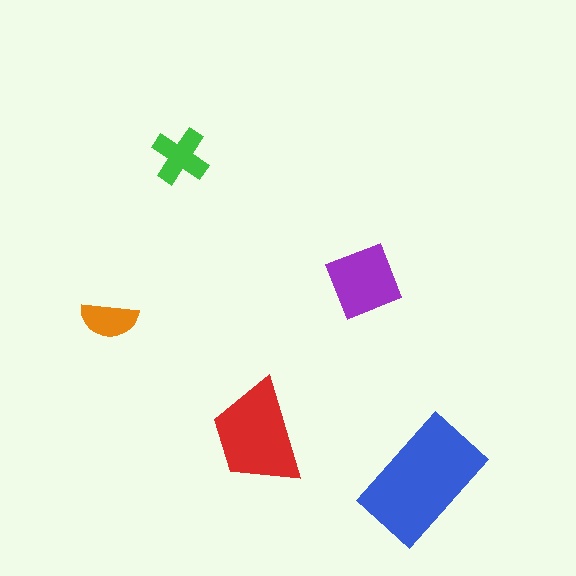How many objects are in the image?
There are 5 objects in the image.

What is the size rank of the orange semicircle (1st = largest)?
5th.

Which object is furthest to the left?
The orange semicircle is leftmost.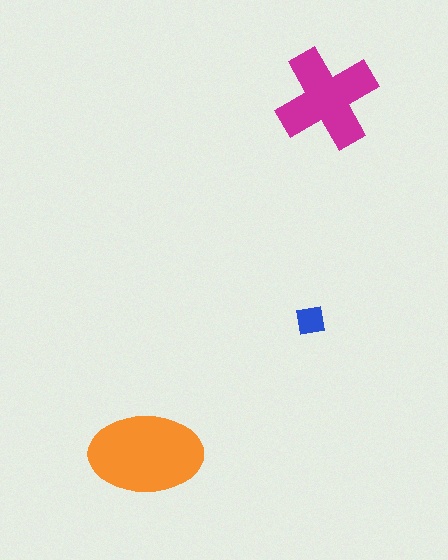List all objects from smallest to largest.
The blue square, the magenta cross, the orange ellipse.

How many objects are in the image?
There are 3 objects in the image.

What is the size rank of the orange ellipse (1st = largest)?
1st.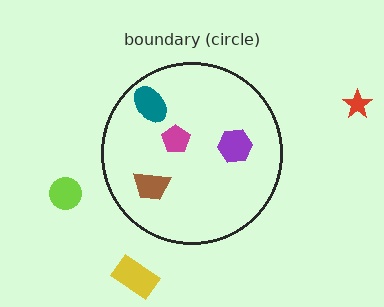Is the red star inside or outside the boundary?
Outside.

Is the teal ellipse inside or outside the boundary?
Inside.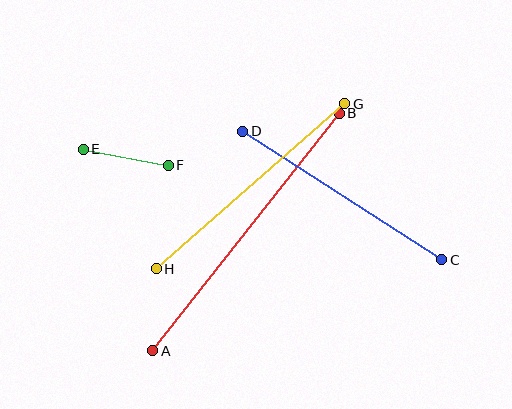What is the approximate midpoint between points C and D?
The midpoint is at approximately (342, 196) pixels.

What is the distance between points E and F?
The distance is approximately 87 pixels.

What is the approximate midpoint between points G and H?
The midpoint is at approximately (251, 186) pixels.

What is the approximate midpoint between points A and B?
The midpoint is at approximately (246, 232) pixels.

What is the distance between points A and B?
The distance is approximately 302 pixels.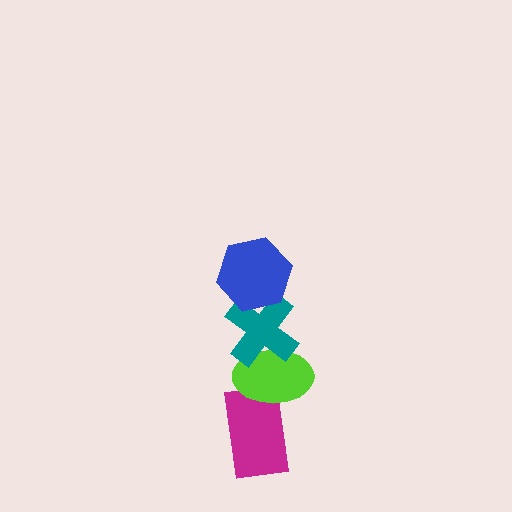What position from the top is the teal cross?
The teal cross is 2nd from the top.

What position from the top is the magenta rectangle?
The magenta rectangle is 4th from the top.